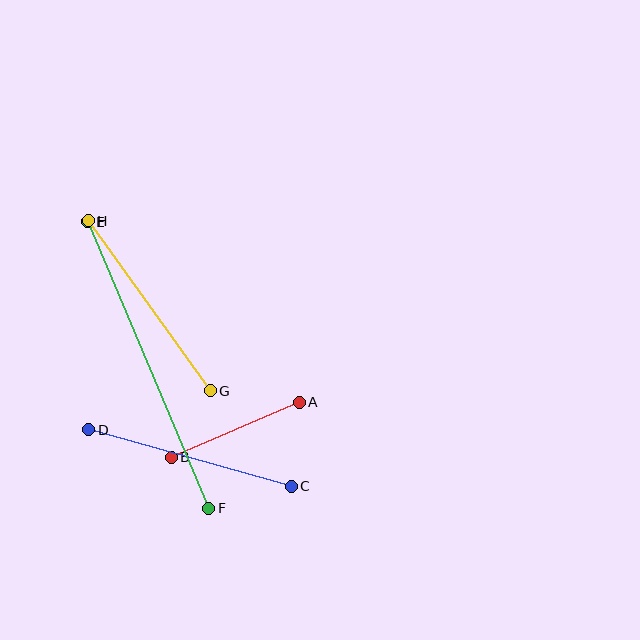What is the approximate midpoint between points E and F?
The midpoint is at approximately (148, 365) pixels.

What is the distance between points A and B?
The distance is approximately 139 pixels.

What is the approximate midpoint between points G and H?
The midpoint is at approximately (149, 306) pixels.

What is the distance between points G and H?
The distance is approximately 209 pixels.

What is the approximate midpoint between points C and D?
The midpoint is at approximately (190, 458) pixels.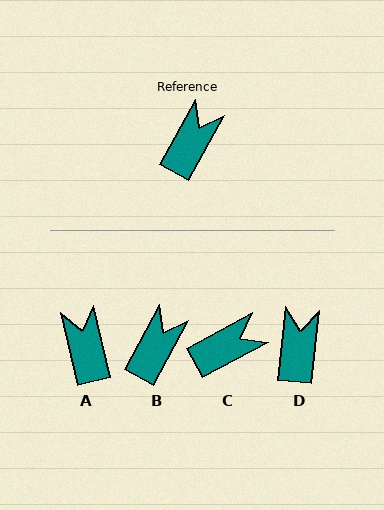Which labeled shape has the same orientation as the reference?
B.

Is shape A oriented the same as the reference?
No, it is off by about 42 degrees.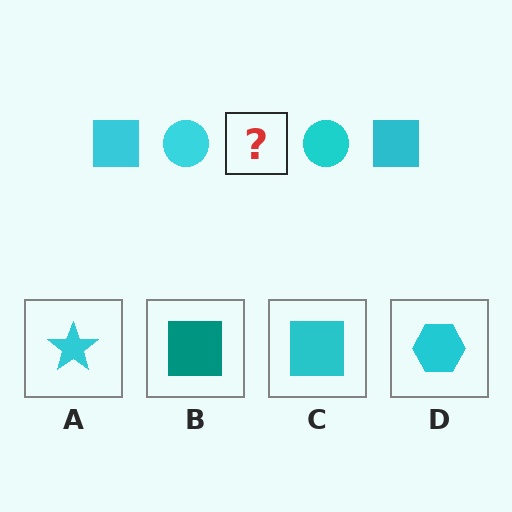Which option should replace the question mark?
Option C.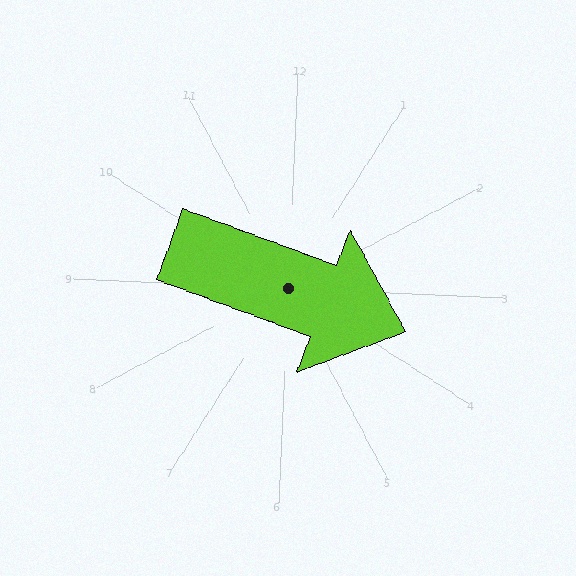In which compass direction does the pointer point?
East.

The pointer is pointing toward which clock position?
Roughly 4 o'clock.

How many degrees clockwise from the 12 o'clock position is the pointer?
Approximately 108 degrees.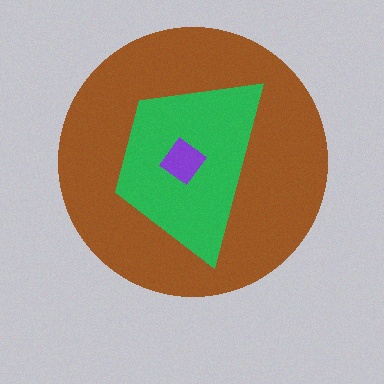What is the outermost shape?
The brown circle.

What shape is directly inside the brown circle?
The green trapezoid.